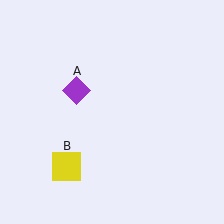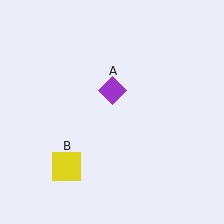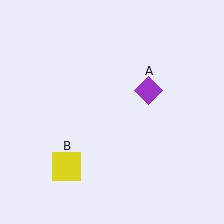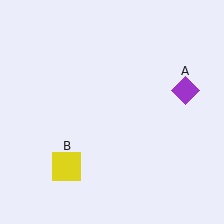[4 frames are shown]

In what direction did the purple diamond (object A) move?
The purple diamond (object A) moved right.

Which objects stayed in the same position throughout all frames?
Yellow square (object B) remained stationary.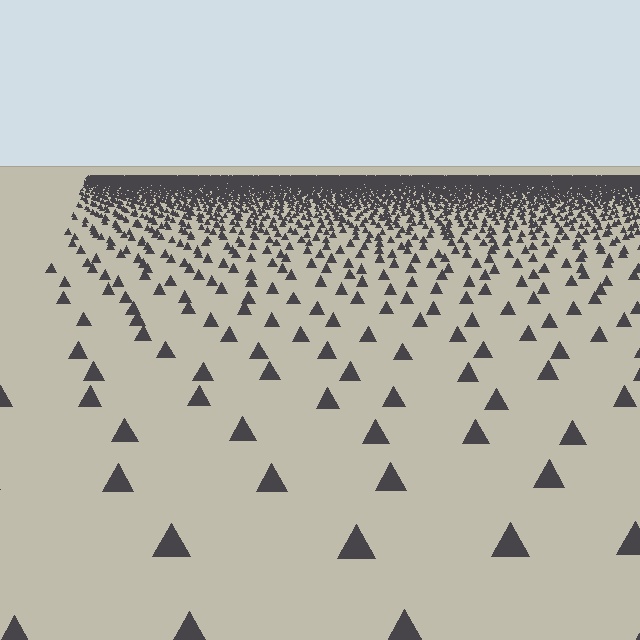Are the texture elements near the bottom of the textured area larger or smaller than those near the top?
Larger. Near the bottom, elements are closer to the viewer and appear at a bigger on-screen size.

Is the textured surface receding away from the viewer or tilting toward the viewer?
The surface is receding away from the viewer. Texture elements get smaller and denser toward the top.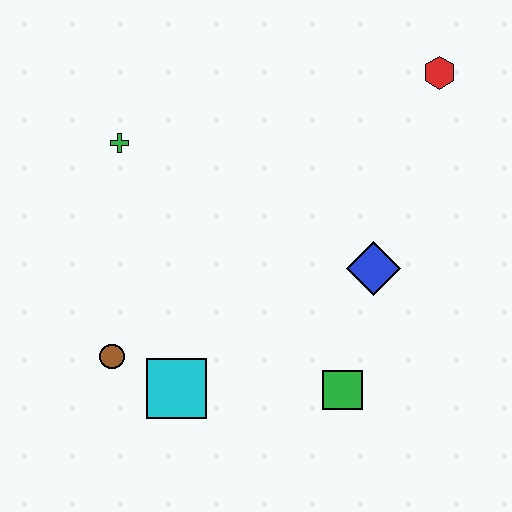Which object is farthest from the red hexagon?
The brown circle is farthest from the red hexagon.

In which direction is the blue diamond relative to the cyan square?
The blue diamond is to the right of the cyan square.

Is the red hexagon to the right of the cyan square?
Yes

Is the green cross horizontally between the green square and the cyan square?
No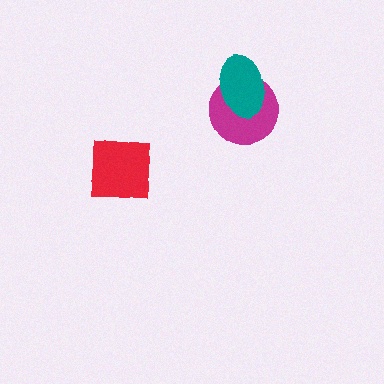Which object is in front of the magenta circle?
The teal ellipse is in front of the magenta circle.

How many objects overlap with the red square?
0 objects overlap with the red square.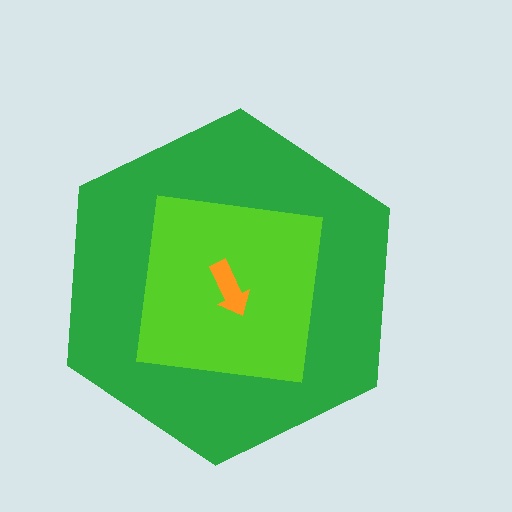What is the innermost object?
The orange arrow.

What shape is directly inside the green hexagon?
The lime square.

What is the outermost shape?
The green hexagon.